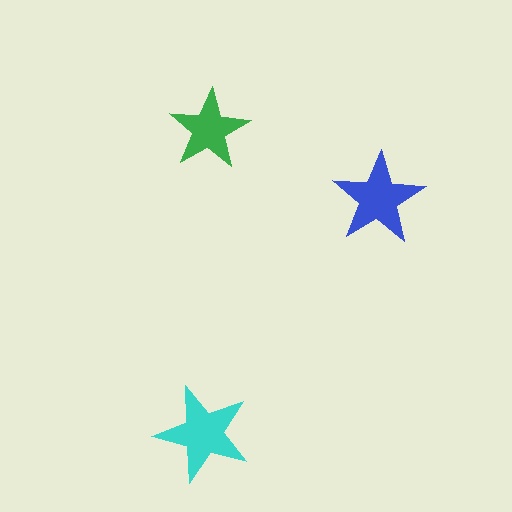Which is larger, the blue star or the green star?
The blue one.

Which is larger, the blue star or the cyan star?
The cyan one.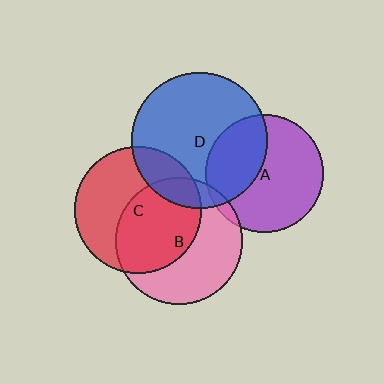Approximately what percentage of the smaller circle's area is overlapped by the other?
Approximately 5%.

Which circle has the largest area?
Circle D (blue).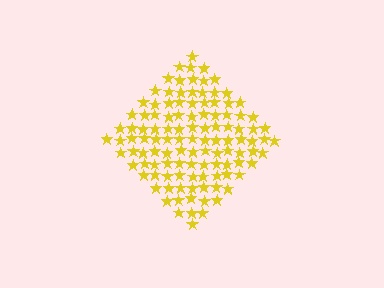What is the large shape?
The large shape is a diamond.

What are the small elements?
The small elements are stars.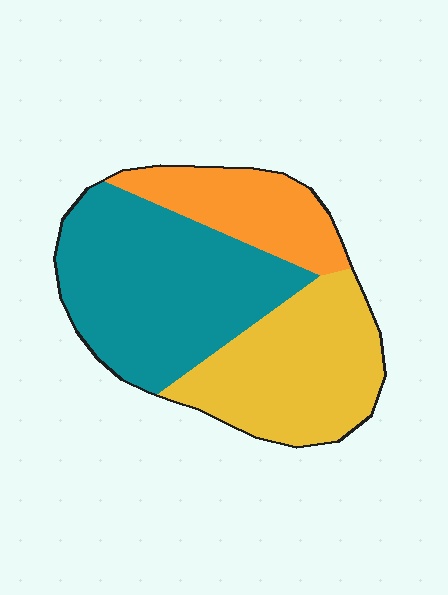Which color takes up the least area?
Orange, at roughly 20%.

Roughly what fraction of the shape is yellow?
Yellow covers about 35% of the shape.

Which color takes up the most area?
Teal, at roughly 45%.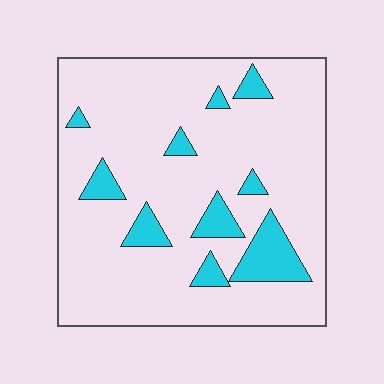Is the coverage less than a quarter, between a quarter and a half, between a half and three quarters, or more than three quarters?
Less than a quarter.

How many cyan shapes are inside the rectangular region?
10.